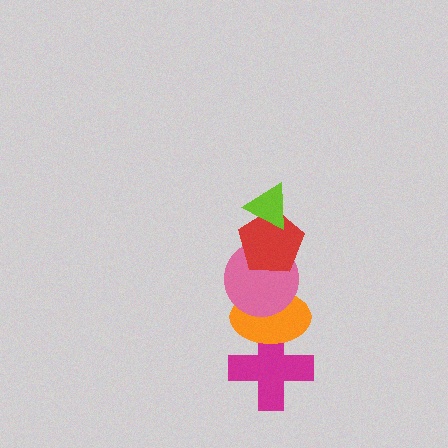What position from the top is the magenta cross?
The magenta cross is 5th from the top.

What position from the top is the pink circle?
The pink circle is 3rd from the top.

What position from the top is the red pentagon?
The red pentagon is 2nd from the top.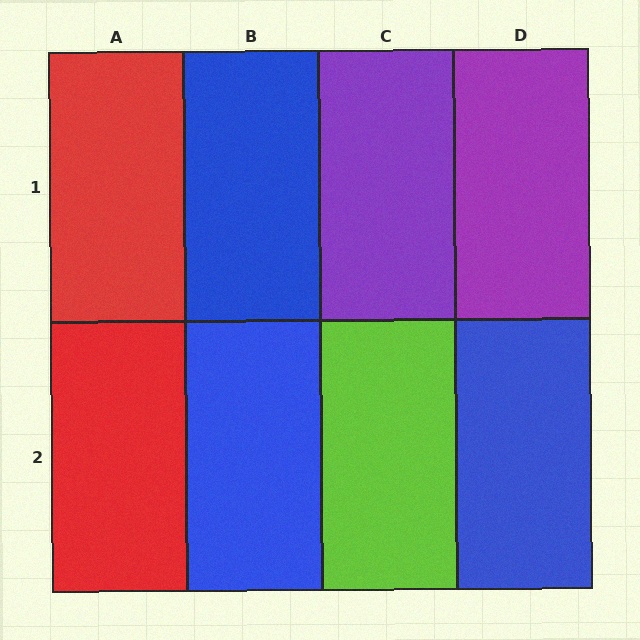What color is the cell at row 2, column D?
Blue.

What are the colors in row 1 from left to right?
Red, blue, purple, purple.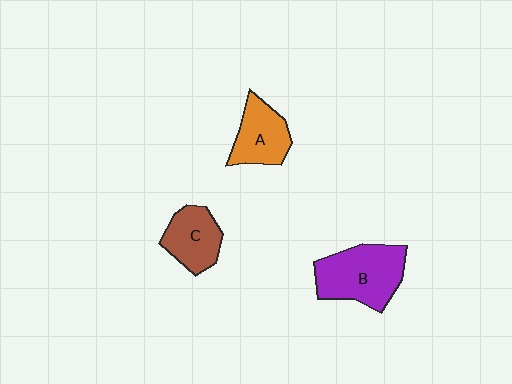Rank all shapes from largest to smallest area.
From largest to smallest: B (purple), A (orange), C (brown).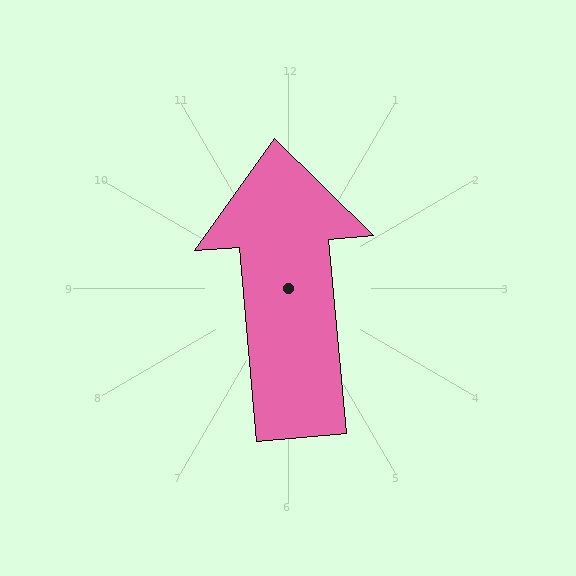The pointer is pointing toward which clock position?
Roughly 12 o'clock.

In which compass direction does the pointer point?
North.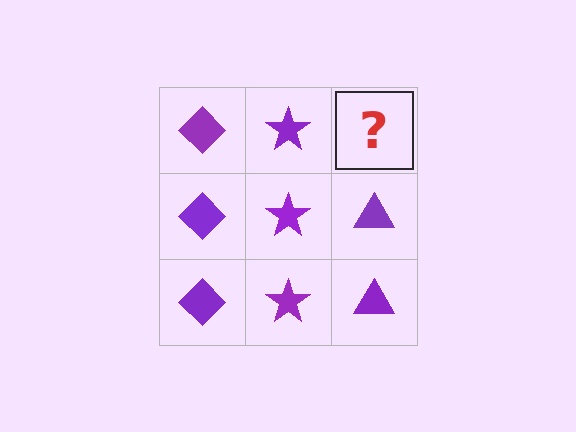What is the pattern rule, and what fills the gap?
The rule is that each column has a consistent shape. The gap should be filled with a purple triangle.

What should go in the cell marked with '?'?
The missing cell should contain a purple triangle.